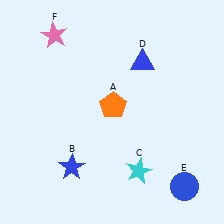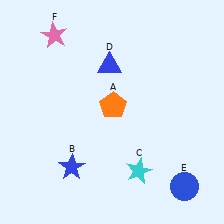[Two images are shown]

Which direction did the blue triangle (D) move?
The blue triangle (D) moved left.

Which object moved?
The blue triangle (D) moved left.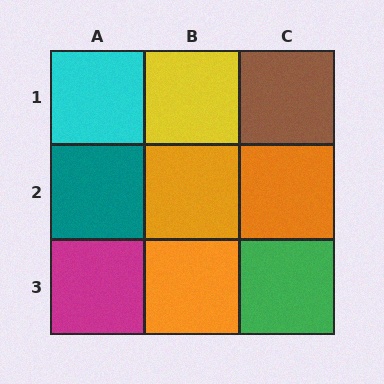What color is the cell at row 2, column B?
Orange.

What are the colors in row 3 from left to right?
Magenta, orange, green.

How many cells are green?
1 cell is green.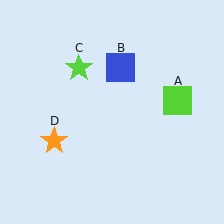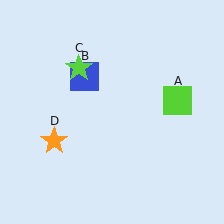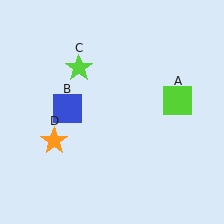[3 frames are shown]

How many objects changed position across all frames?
1 object changed position: blue square (object B).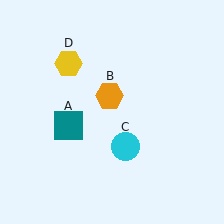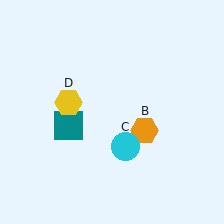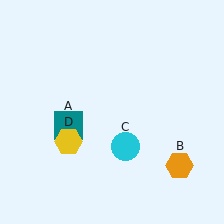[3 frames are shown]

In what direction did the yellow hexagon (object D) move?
The yellow hexagon (object D) moved down.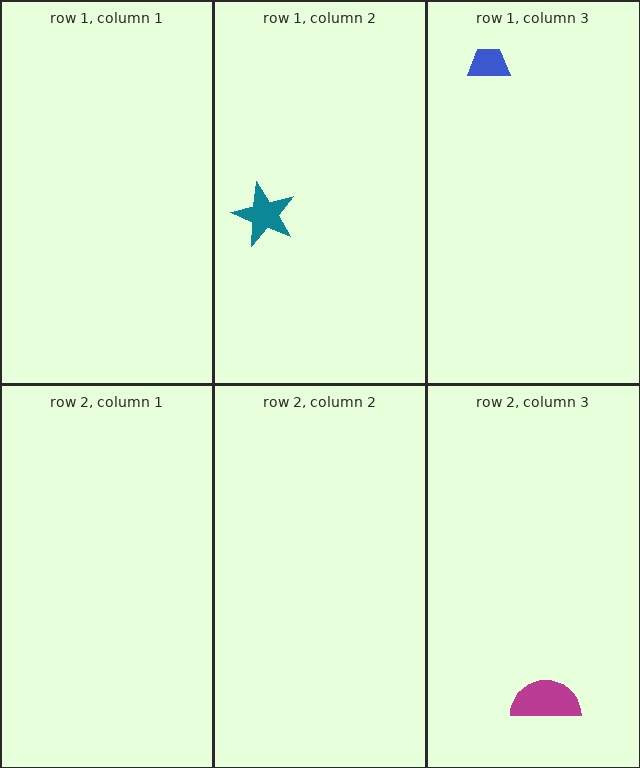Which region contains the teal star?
The row 1, column 2 region.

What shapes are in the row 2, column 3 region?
The magenta semicircle.